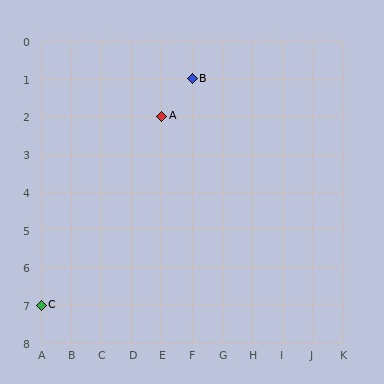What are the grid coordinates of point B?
Point B is at grid coordinates (F, 1).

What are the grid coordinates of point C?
Point C is at grid coordinates (A, 7).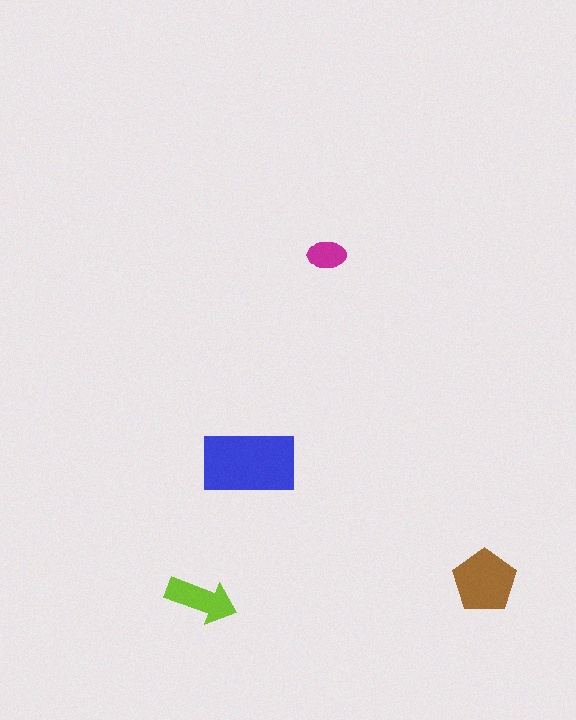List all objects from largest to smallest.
The blue rectangle, the brown pentagon, the lime arrow, the magenta ellipse.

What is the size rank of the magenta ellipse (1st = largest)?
4th.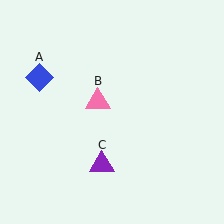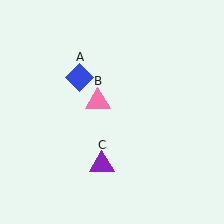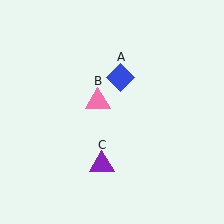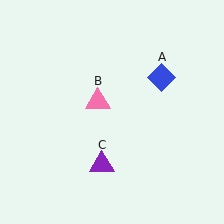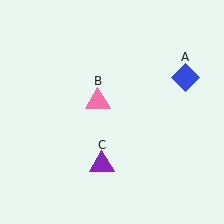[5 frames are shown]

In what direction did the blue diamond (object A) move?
The blue diamond (object A) moved right.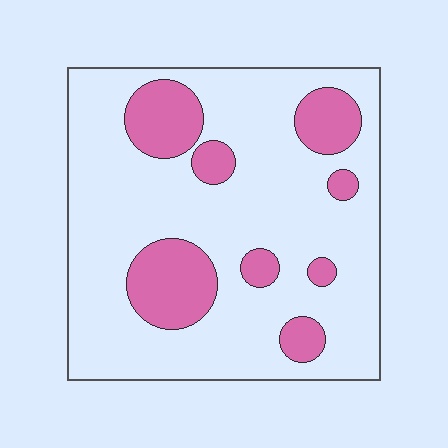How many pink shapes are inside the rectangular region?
8.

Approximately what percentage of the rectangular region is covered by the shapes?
Approximately 20%.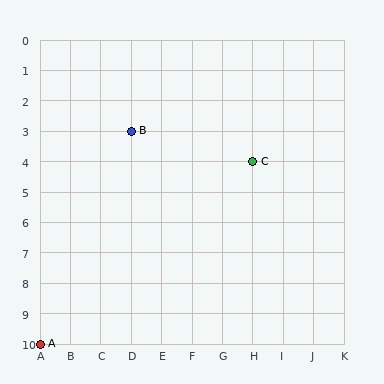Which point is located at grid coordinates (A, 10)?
Point A is at (A, 10).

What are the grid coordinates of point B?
Point B is at grid coordinates (D, 3).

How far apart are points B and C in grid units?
Points B and C are 4 columns and 1 row apart (about 4.1 grid units diagonally).